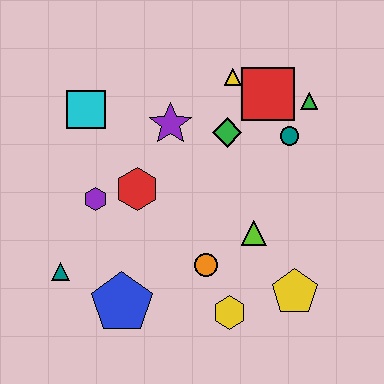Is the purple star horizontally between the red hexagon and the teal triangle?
No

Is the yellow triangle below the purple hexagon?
No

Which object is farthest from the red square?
The teal triangle is farthest from the red square.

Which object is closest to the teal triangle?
The blue pentagon is closest to the teal triangle.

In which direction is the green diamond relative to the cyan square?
The green diamond is to the right of the cyan square.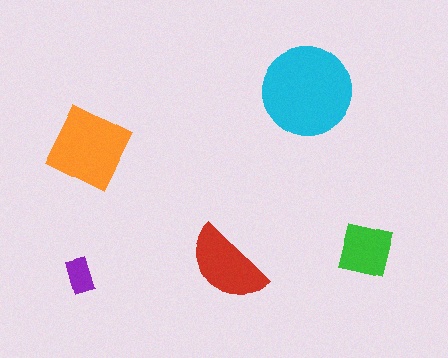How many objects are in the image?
There are 5 objects in the image.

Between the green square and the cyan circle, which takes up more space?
The cyan circle.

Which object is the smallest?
The purple rectangle.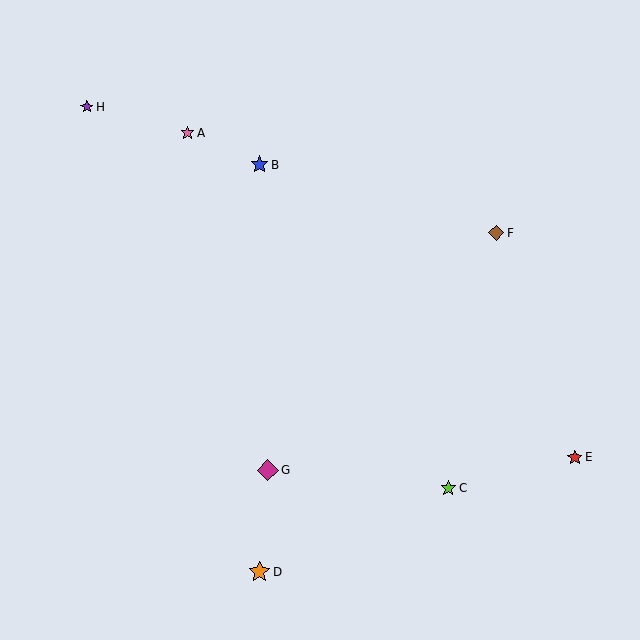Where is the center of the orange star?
The center of the orange star is at (259, 572).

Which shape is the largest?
The orange star (labeled D) is the largest.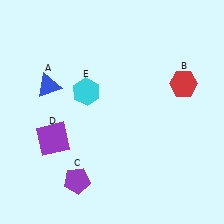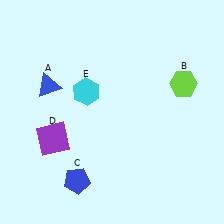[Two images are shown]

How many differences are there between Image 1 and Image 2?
There are 2 differences between the two images.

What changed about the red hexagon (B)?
In Image 1, B is red. In Image 2, it changed to lime.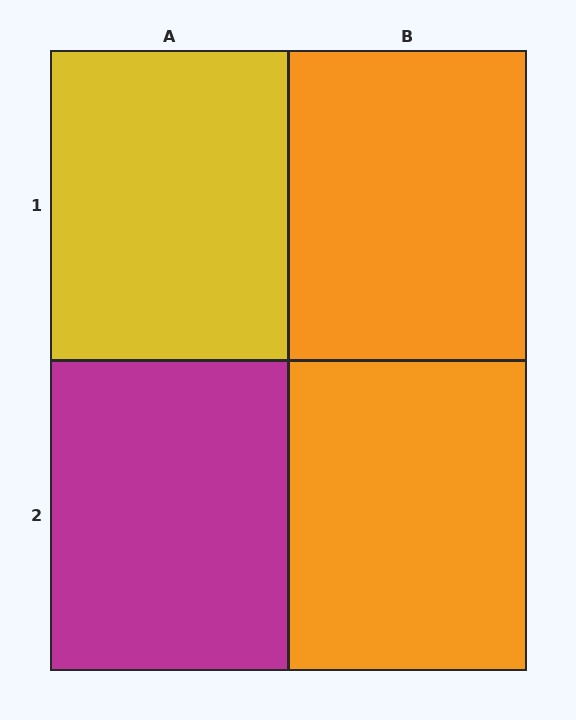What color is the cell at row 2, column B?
Orange.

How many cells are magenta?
1 cell is magenta.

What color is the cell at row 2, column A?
Magenta.